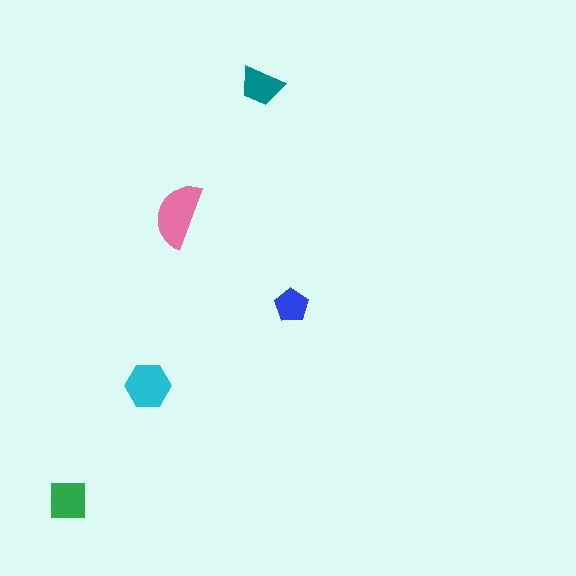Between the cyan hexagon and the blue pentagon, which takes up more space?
The cyan hexagon.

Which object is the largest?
The pink semicircle.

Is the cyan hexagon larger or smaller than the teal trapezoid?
Larger.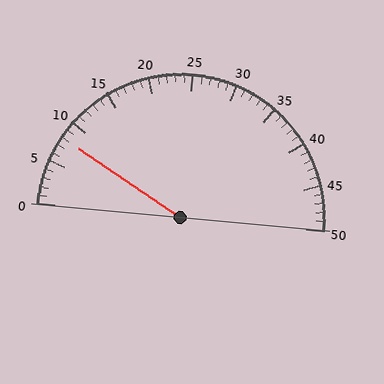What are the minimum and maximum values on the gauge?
The gauge ranges from 0 to 50.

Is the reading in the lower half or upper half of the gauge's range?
The reading is in the lower half of the range (0 to 50).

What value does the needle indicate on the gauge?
The needle indicates approximately 8.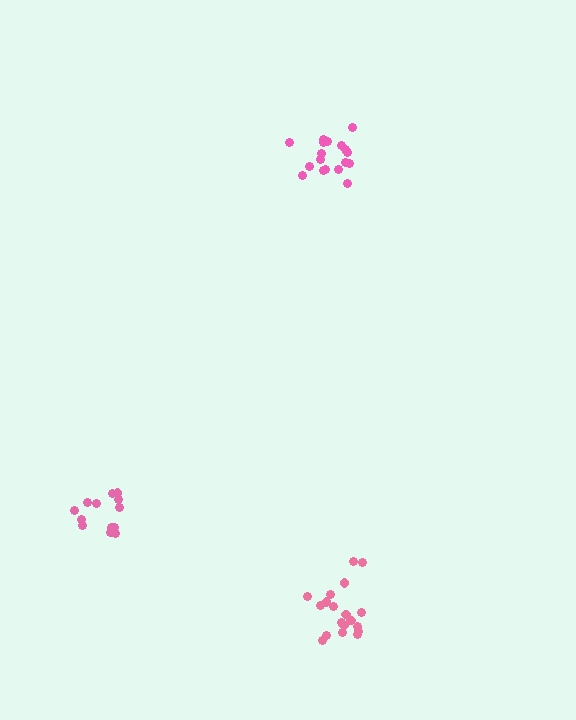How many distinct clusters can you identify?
There are 3 distinct clusters.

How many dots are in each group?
Group 1: 13 dots, Group 2: 18 dots, Group 3: 19 dots (50 total).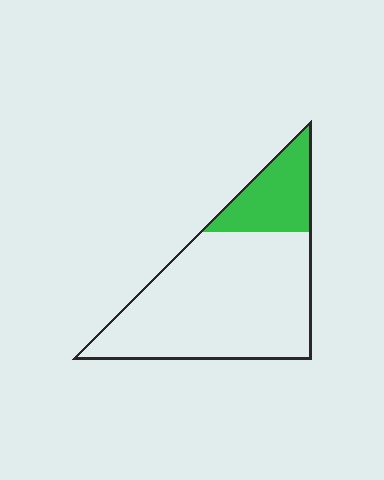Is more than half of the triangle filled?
No.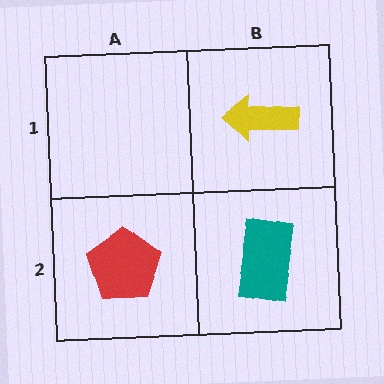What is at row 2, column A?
A red pentagon.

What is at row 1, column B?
A yellow arrow.